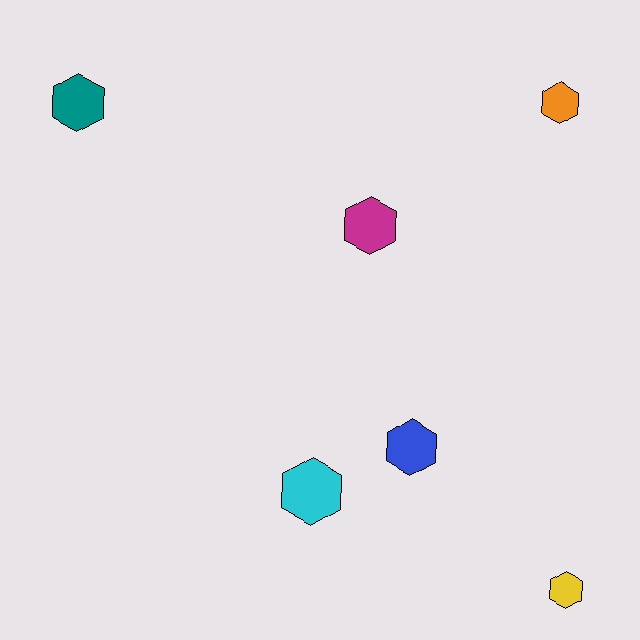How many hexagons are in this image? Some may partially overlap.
There are 6 hexagons.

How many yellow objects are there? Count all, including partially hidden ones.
There is 1 yellow object.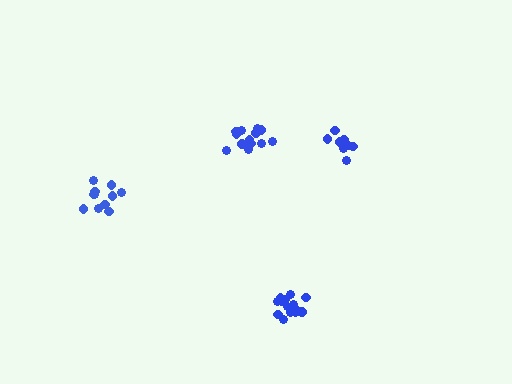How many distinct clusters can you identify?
There are 4 distinct clusters.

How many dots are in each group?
Group 1: 10 dots, Group 2: 11 dots, Group 3: 15 dots, Group 4: 14 dots (50 total).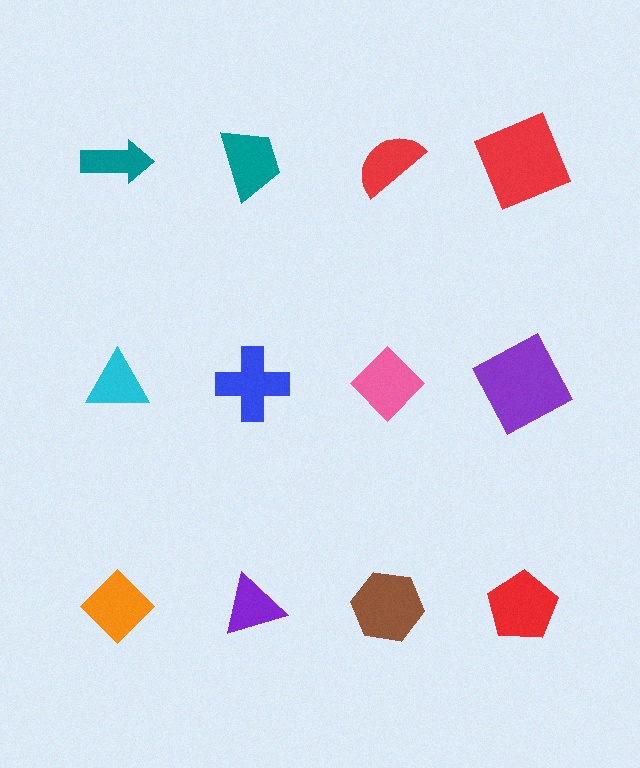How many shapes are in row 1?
4 shapes.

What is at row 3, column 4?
A red pentagon.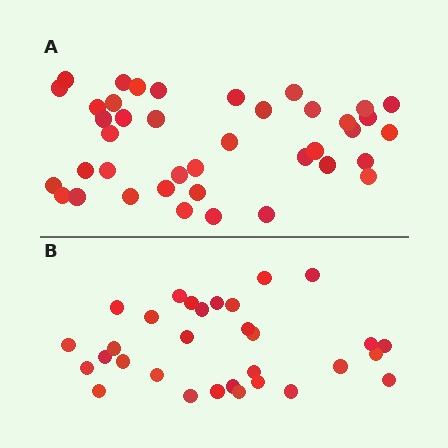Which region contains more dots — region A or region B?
Region A (the top region) has more dots.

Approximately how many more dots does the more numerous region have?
Region A has roughly 8 or so more dots than region B.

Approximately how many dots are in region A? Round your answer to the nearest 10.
About 40 dots.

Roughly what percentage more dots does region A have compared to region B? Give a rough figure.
About 30% more.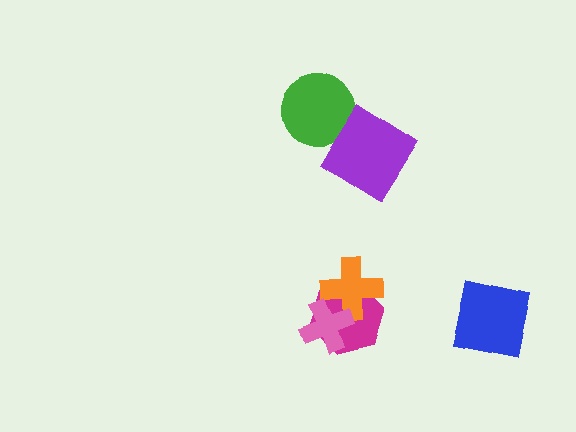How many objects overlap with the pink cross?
2 objects overlap with the pink cross.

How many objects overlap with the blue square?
0 objects overlap with the blue square.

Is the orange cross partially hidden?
Yes, it is partially covered by another shape.